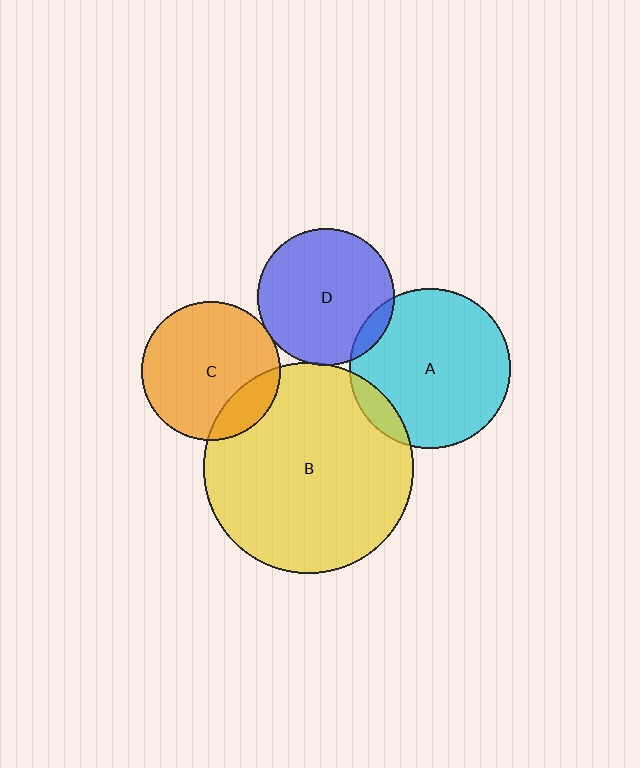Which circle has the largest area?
Circle B (yellow).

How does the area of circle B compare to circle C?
Approximately 2.3 times.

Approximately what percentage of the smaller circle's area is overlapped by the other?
Approximately 5%.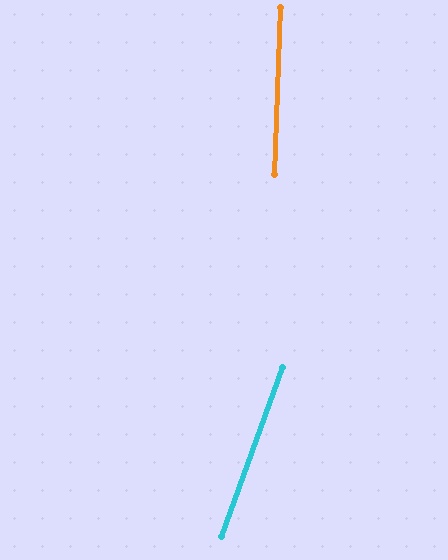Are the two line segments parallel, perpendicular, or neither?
Neither parallel nor perpendicular — they differ by about 18°.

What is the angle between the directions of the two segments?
Approximately 18 degrees.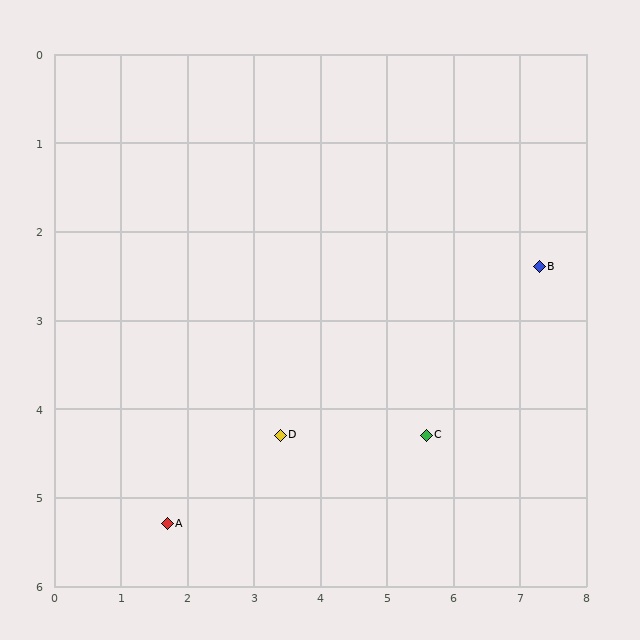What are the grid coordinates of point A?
Point A is at approximately (1.7, 5.3).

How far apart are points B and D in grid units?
Points B and D are about 4.3 grid units apart.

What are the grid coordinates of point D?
Point D is at approximately (3.4, 4.3).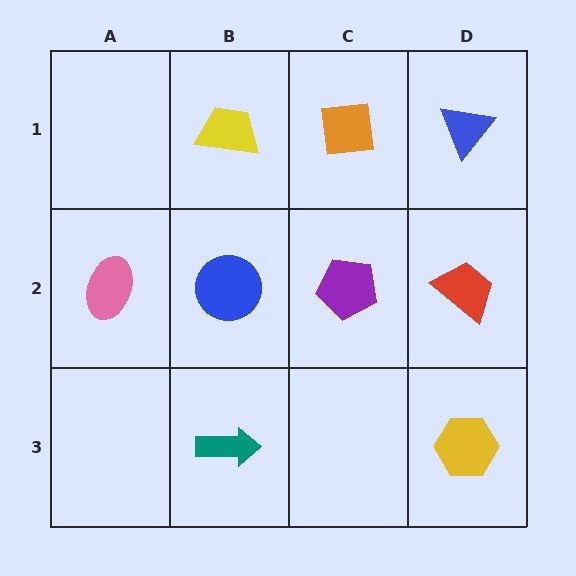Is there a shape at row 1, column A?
No, that cell is empty.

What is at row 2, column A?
A pink ellipse.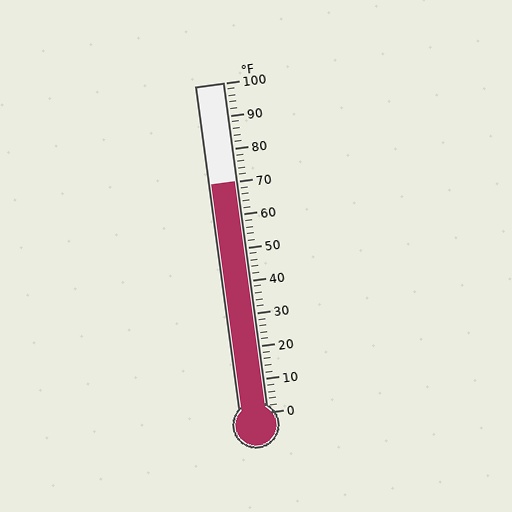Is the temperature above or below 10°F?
The temperature is above 10°F.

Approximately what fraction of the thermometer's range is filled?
The thermometer is filled to approximately 70% of its range.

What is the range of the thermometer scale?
The thermometer scale ranges from 0°F to 100°F.